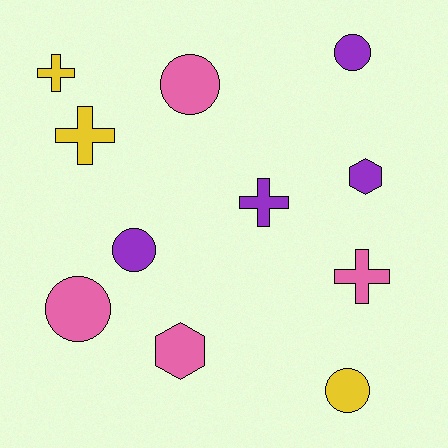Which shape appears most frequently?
Circle, with 5 objects.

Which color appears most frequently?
Purple, with 4 objects.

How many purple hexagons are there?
There is 1 purple hexagon.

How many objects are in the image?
There are 11 objects.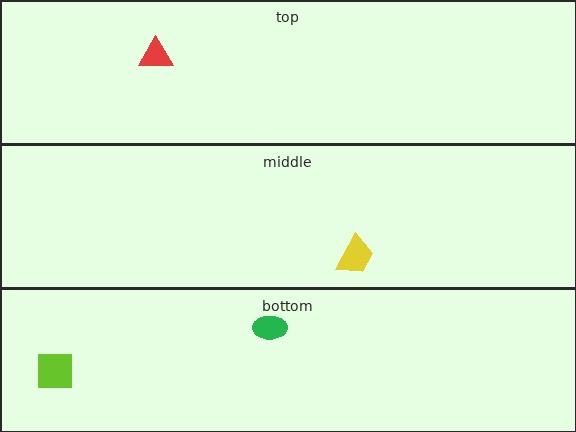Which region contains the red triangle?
The top region.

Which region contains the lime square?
The bottom region.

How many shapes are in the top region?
1.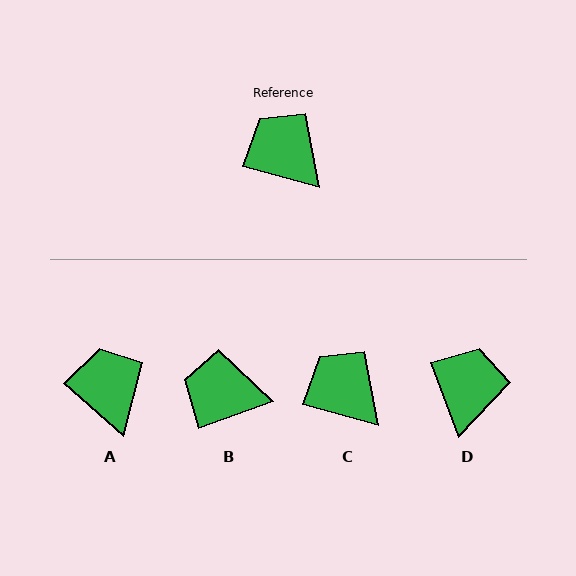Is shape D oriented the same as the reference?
No, it is off by about 54 degrees.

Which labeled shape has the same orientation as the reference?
C.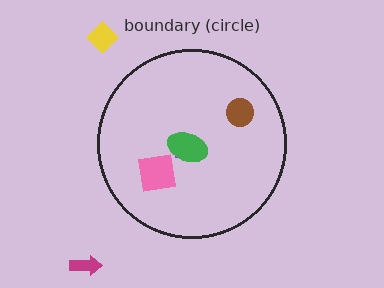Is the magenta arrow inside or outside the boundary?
Outside.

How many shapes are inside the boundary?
4 inside, 2 outside.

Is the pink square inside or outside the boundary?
Inside.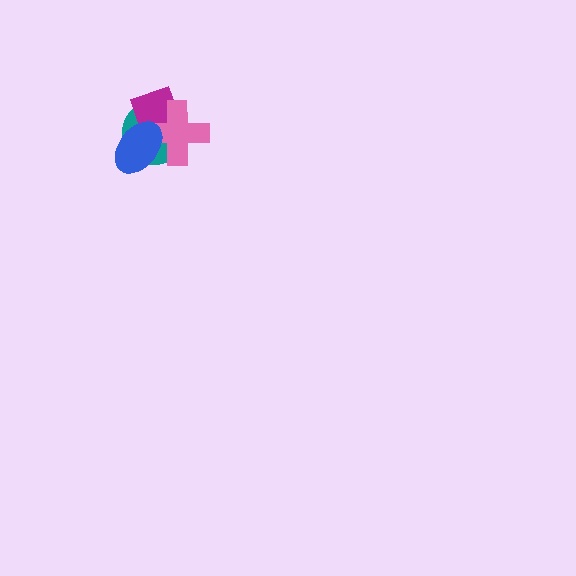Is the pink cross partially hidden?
Yes, it is partially covered by another shape.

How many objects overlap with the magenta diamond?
3 objects overlap with the magenta diamond.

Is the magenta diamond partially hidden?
Yes, it is partially covered by another shape.